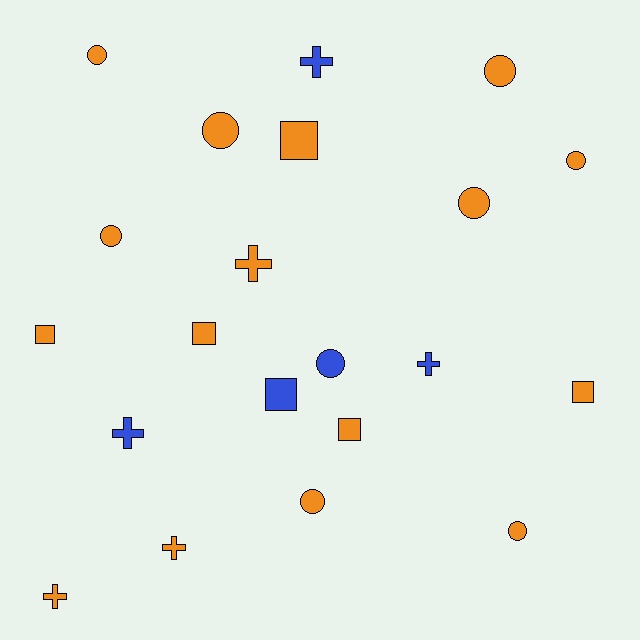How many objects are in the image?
There are 21 objects.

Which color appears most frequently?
Orange, with 16 objects.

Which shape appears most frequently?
Circle, with 9 objects.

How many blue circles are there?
There is 1 blue circle.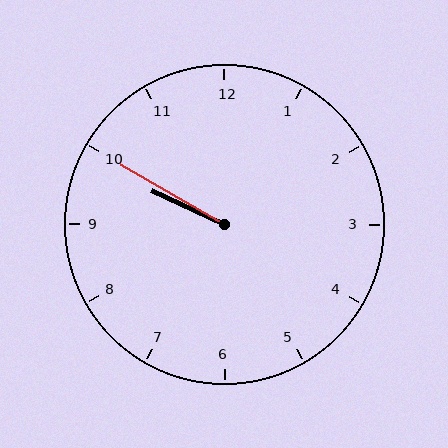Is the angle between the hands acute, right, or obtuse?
It is acute.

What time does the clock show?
9:50.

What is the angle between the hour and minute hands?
Approximately 5 degrees.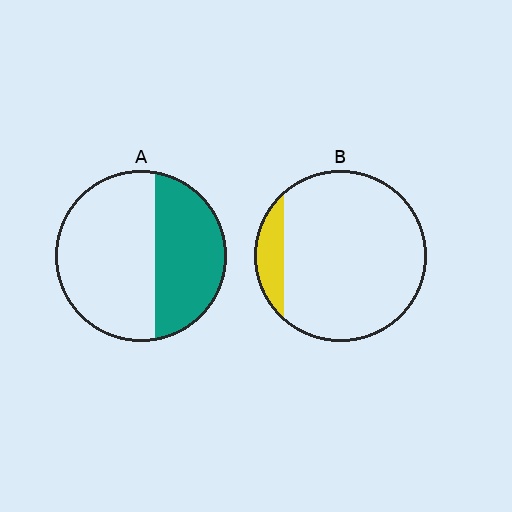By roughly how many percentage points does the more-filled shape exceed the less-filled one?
By roughly 30 percentage points (A over B).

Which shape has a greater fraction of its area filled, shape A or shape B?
Shape A.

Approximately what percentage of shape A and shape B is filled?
A is approximately 40% and B is approximately 10%.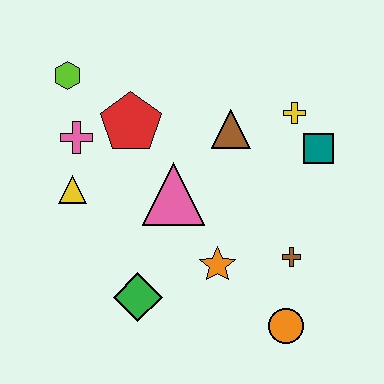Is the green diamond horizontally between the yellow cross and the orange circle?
No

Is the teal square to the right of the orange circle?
Yes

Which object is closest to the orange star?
The brown cross is closest to the orange star.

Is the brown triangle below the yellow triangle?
No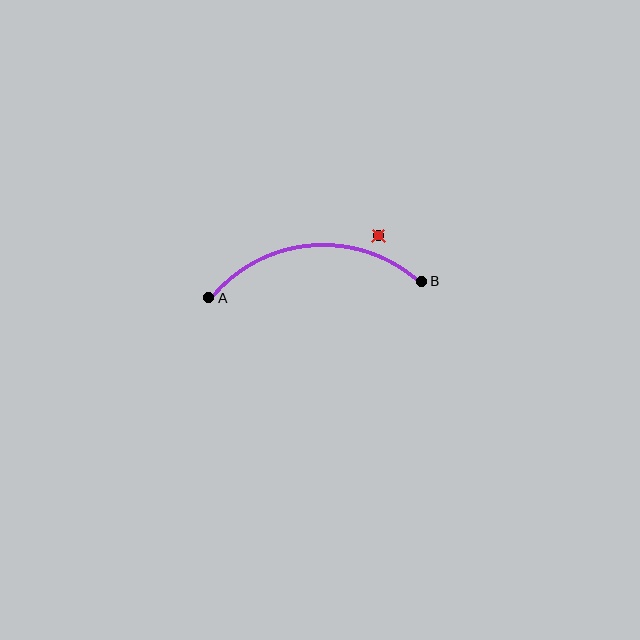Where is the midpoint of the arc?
The arc midpoint is the point on the curve farthest from the straight line joining A and B. It sits above that line.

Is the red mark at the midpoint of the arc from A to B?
No — the red mark does not lie on the arc at all. It sits slightly outside the curve.